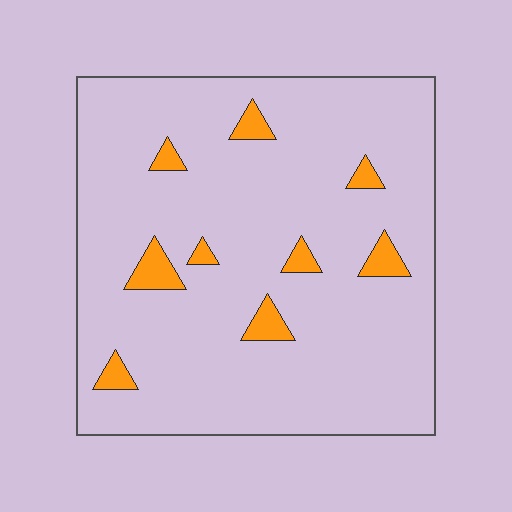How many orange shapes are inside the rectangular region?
9.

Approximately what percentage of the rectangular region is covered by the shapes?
Approximately 5%.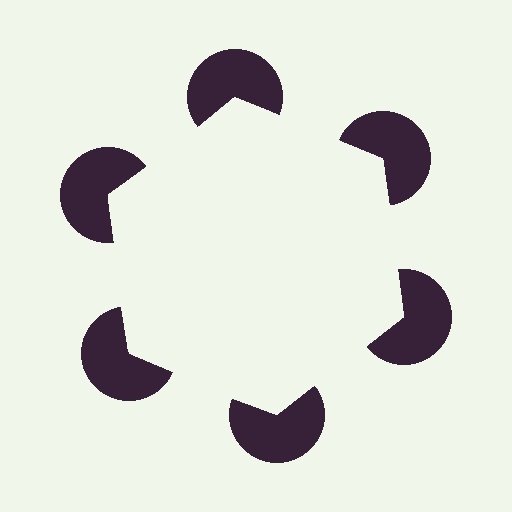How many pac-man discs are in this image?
There are 6 — one at each vertex of the illusory hexagon.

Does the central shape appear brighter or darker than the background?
It typically appears slightly brighter than the background, even though no actual brightness change is drawn.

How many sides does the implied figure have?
6 sides.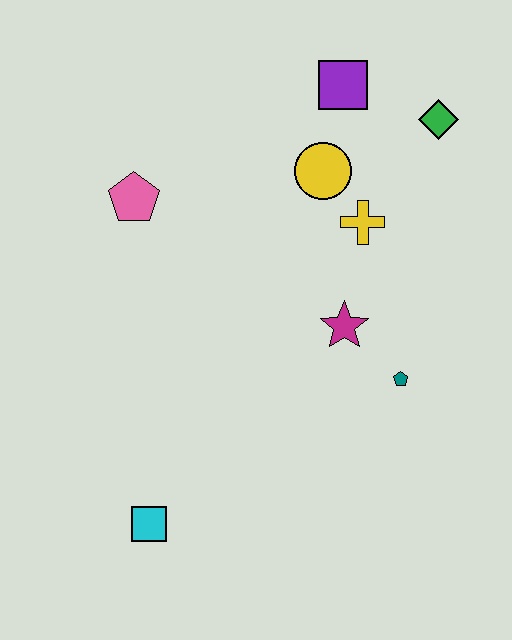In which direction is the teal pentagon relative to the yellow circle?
The teal pentagon is below the yellow circle.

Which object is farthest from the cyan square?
The green diamond is farthest from the cyan square.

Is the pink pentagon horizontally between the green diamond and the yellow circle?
No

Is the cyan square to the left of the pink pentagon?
No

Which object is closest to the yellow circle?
The yellow cross is closest to the yellow circle.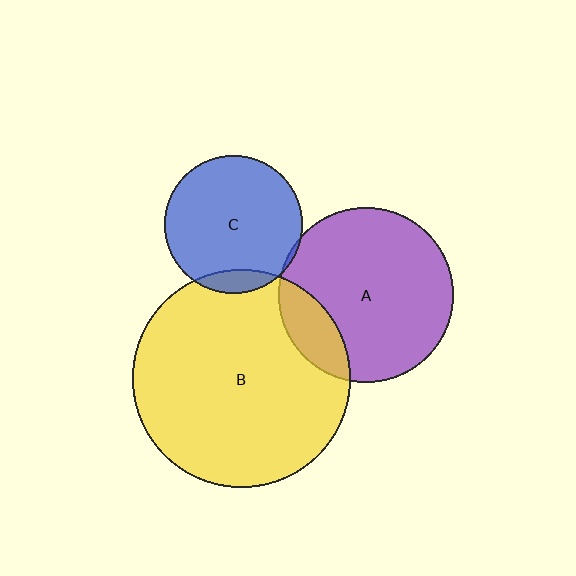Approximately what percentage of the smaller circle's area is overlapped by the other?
Approximately 10%.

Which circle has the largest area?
Circle B (yellow).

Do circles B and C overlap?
Yes.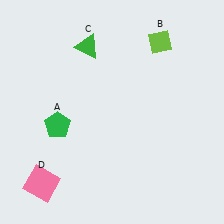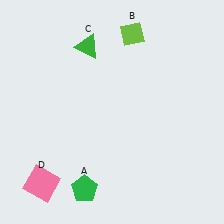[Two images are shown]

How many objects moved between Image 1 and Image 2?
2 objects moved between the two images.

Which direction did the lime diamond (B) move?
The lime diamond (B) moved left.